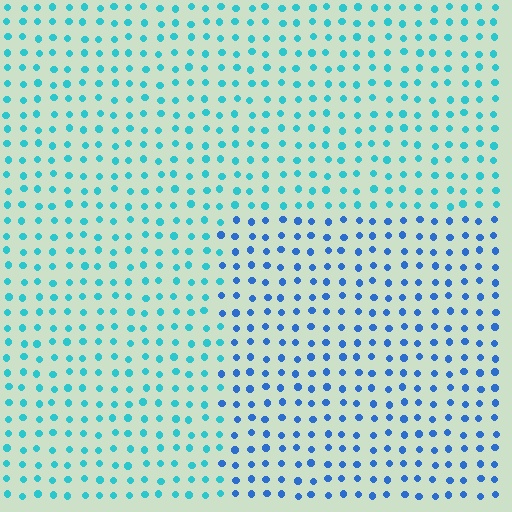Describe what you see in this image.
The image is filled with small cyan elements in a uniform arrangement. A rectangle-shaped region is visible where the elements are tinted to a slightly different hue, forming a subtle color boundary.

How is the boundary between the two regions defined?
The boundary is defined purely by a slight shift in hue (about 33 degrees). Spacing, size, and orientation are identical on both sides.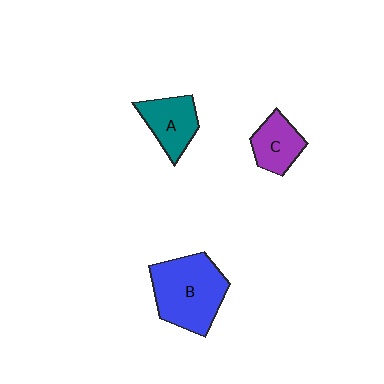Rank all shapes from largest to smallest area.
From largest to smallest: B (blue), A (teal), C (purple).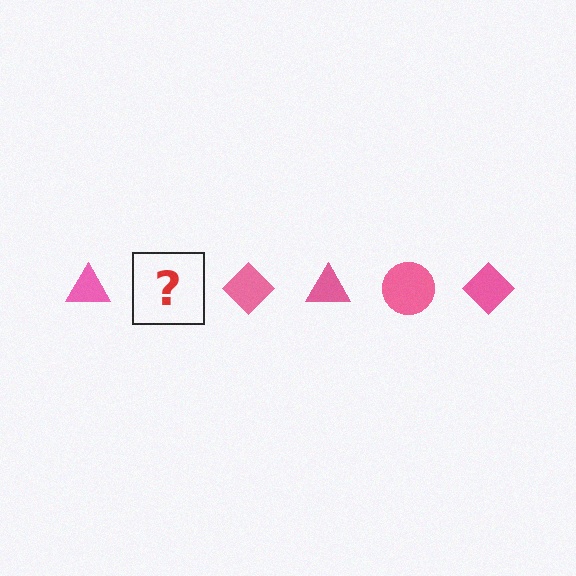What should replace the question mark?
The question mark should be replaced with a pink circle.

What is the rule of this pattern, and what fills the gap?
The rule is that the pattern cycles through triangle, circle, diamond shapes in pink. The gap should be filled with a pink circle.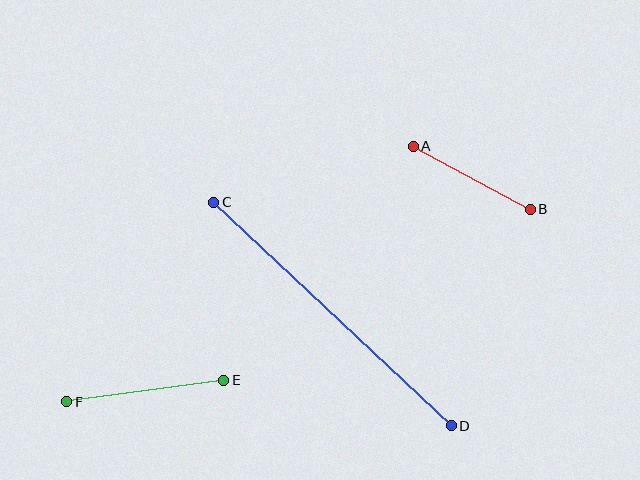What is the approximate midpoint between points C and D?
The midpoint is at approximately (332, 314) pixels.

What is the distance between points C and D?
The distance is approximately 326 pixels.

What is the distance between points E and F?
The distance is approximately 158 pixels.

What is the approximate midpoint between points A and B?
The midpoint is at approximately (472, 178) pixels.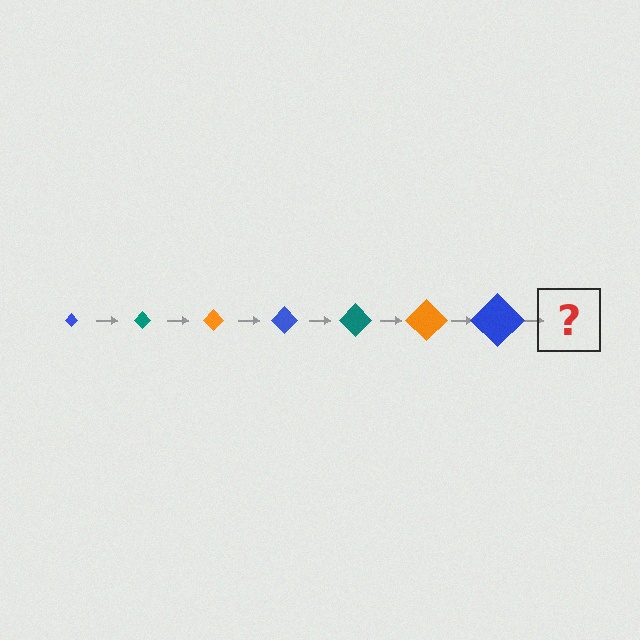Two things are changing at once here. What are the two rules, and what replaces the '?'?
The two rules are that the diamond grows larger each step and the color cycles through blue, teal, and orange. The '?' should be a teal diamond, larger than the previous one.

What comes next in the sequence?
The next element should be a teal diamond, larger than the previous one.